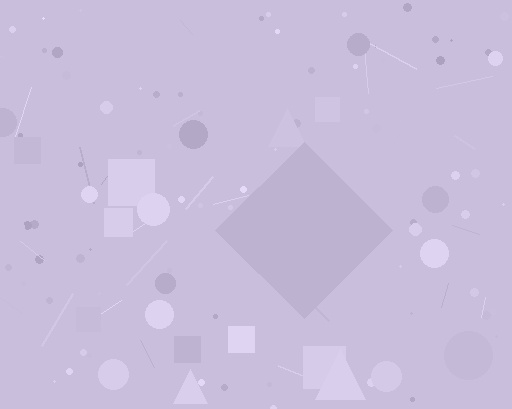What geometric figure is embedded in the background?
A diamond is embedded in the background.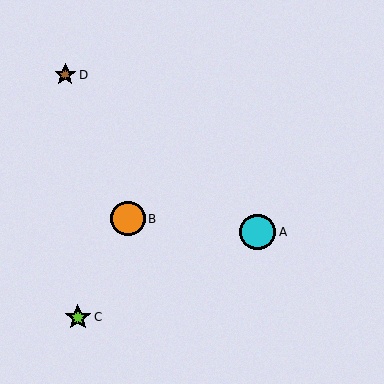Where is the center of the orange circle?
The center of the orange circle is at (128, 219).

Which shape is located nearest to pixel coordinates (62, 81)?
The brown star (labeled D) at (65, 75) is nearest to that location.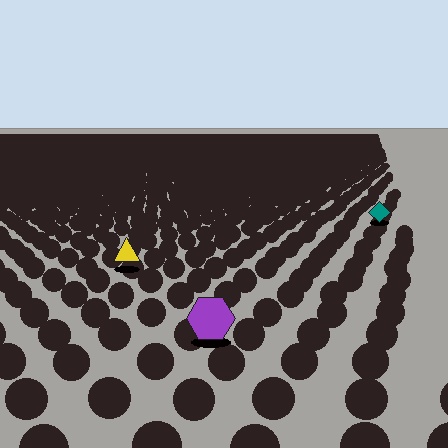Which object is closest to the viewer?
The purple hexagon is closest. The texture marks near it are larger and more spread out.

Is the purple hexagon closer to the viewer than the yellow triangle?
Yes. The purple hexagon is closer — you can tell from the texture gradient: the ground texture is coarser near it.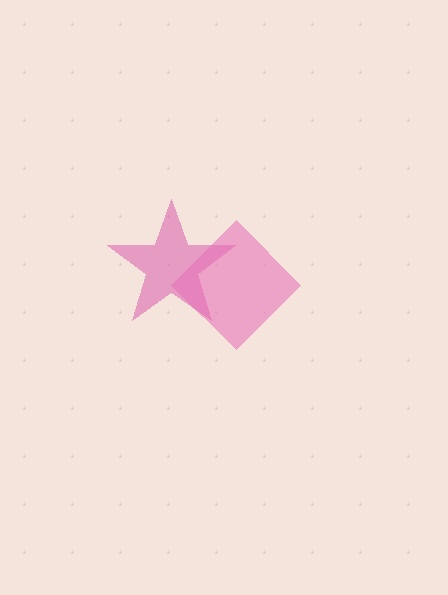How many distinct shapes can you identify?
There are 2 distinct shapes: a magenta star, a pink diamond.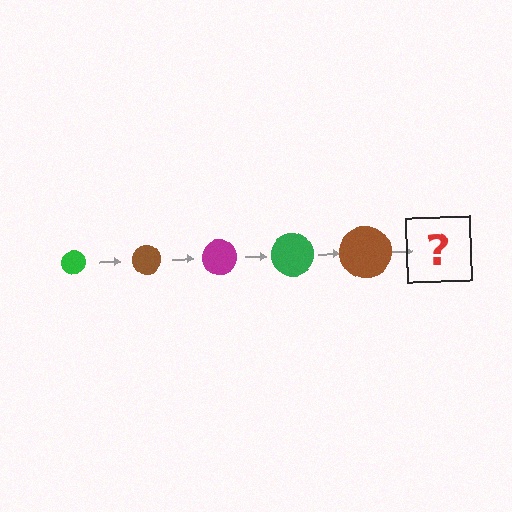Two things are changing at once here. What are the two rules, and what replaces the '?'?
The two rules are that the circle grows larger each step and the color cycles through green, brown, and magenta. The '?' should be a magenta circle, larger than the previous one.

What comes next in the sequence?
The next element should be a magenta circle, larger than the previous one.